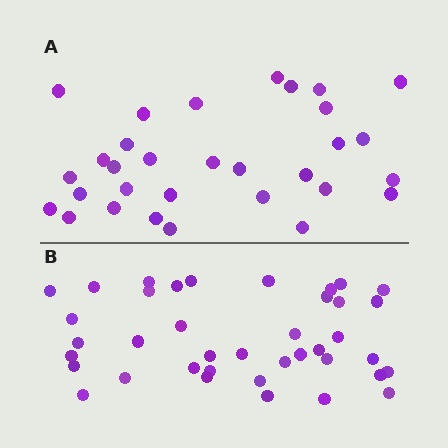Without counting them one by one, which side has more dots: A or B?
Region B (the bottom region) has more dots.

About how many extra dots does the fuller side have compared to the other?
Region B has roughly 8 or so more dots than region A.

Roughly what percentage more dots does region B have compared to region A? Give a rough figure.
About 25% more.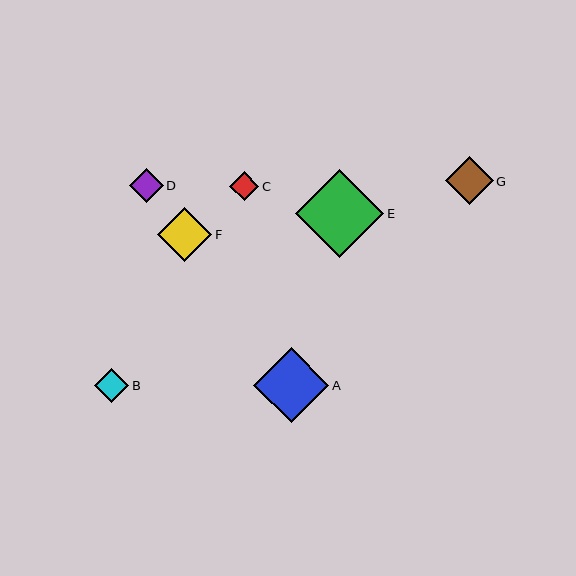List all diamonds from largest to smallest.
From largest to smallest: E, A, F, G, D, B, C.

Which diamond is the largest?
Diamond E is the largest with a size of approximately 88 pixels.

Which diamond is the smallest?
Diamond C is the smallest with a size of approximately 29 pixels.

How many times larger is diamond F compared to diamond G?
Diamond F is approximately 1.1 times the size of diamond G.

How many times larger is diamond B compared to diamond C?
Diamond B is approximately 1.2 times the size of diamond C.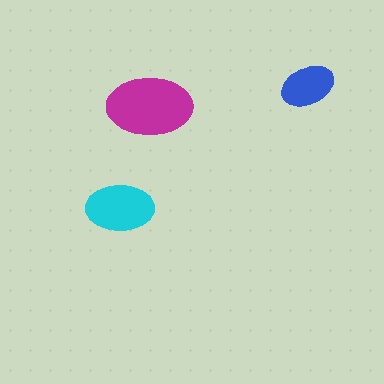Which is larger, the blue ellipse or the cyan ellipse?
The cyan one.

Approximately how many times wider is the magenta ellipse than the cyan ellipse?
About 1.5 times wider.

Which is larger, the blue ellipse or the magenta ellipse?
The magenta one.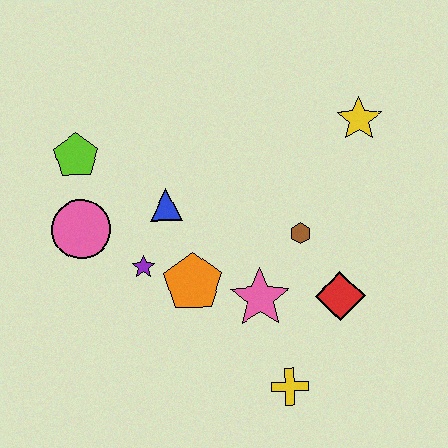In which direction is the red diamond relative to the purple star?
The red diamond is to the right of the purple star.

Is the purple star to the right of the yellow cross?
No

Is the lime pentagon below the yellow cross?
No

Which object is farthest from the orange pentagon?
The yellow star is farthest from the orange pentagon.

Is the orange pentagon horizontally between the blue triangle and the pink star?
Yes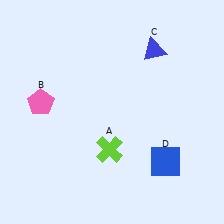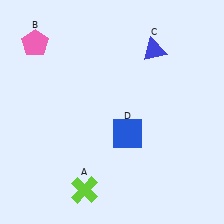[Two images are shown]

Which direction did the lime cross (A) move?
The lime cross (A) moved down.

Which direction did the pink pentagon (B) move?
The pink pentagon (B) moved up.